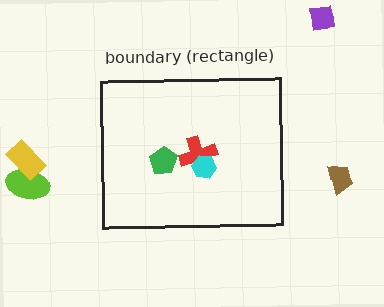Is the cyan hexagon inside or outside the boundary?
Inside.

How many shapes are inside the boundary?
3 inside, 4 outside.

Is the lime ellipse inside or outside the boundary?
Outside.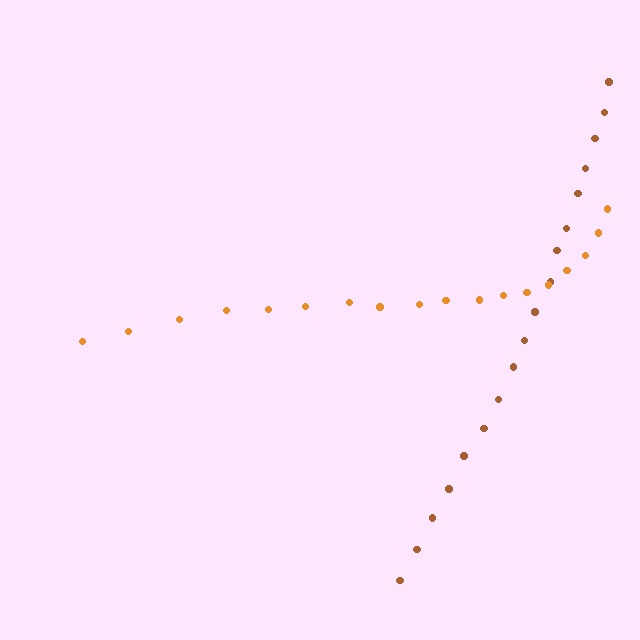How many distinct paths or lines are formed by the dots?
There are 2 distinct paths.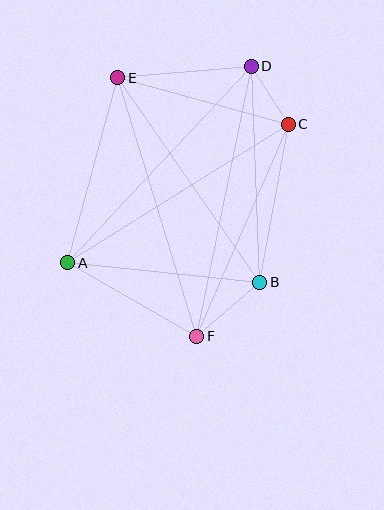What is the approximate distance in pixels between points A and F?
The distance between A and F is approximately 148 pixels.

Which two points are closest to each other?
Points C and D are closest to each other.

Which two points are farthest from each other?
Points D and F are farthest from each other.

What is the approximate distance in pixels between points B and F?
The distance between B and F is approximately 83 pixels.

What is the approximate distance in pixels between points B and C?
The distance between B and C is approximately 161 pixels.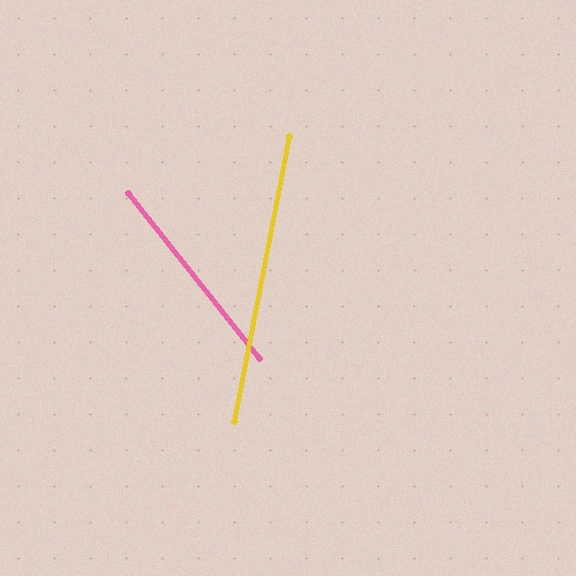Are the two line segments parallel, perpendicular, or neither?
Neither parallel nor perpendicular — they differ by about 50°.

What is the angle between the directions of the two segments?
Approximately 50 degrees.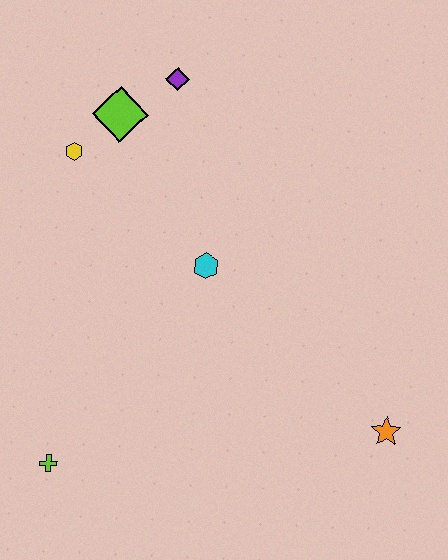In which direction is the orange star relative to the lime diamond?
The orange star is below the lime diamond.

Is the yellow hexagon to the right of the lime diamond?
No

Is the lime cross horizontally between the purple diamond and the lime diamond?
No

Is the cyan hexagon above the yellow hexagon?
No